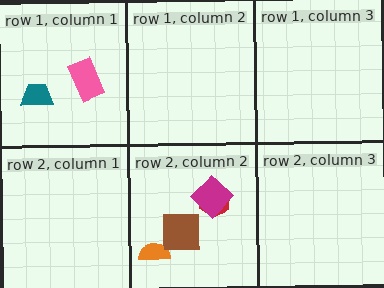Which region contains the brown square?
The row 2, column 2 region.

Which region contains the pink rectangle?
The row 1, column 1 region.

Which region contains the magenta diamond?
The row 2, column 2 region.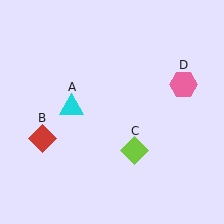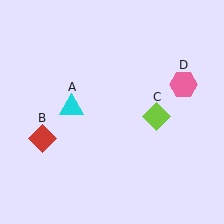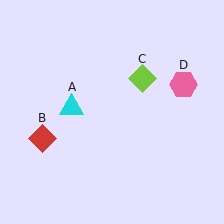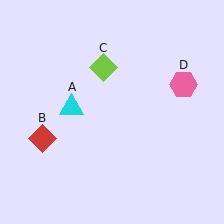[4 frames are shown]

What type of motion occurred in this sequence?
The lime diamond (object C) rotated counterclockwise around the center of the scene.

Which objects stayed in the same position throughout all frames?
Cyan triangle (object A) and red diamond (object B) and pink hexagon (object D) remained stationary.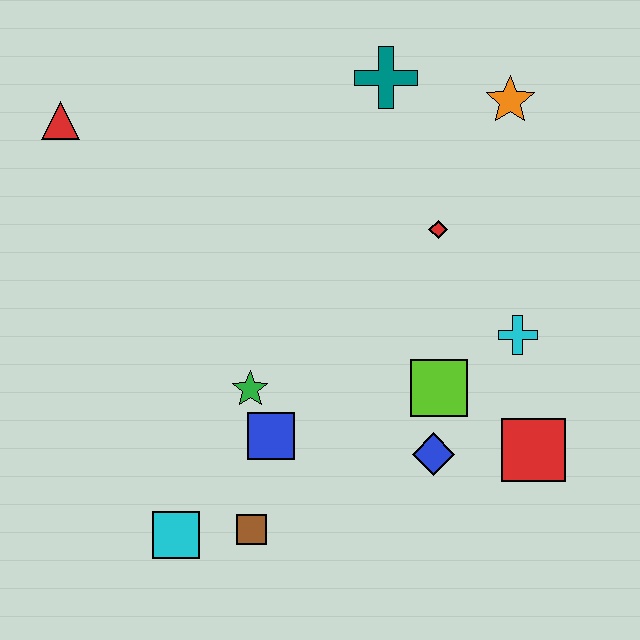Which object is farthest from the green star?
The orange star is farthest from the green star.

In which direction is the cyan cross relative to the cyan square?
The cyan cross is to the right of the cyan square.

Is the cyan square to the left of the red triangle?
No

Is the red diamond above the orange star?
No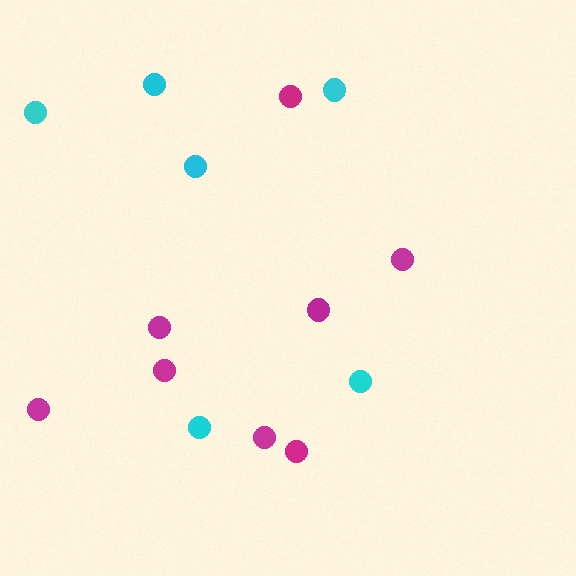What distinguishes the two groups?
There are 2 groups: one group of magenta circles (8) and one group of cyan circles (6).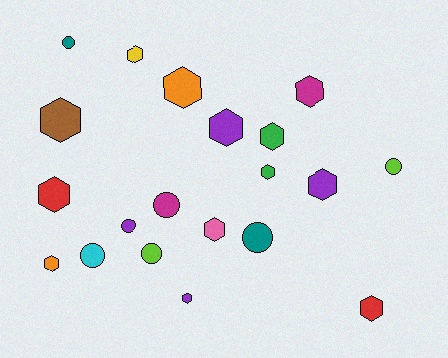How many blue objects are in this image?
There are no blue objects.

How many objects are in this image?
There are 20 objects.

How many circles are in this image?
There are 7 circles.